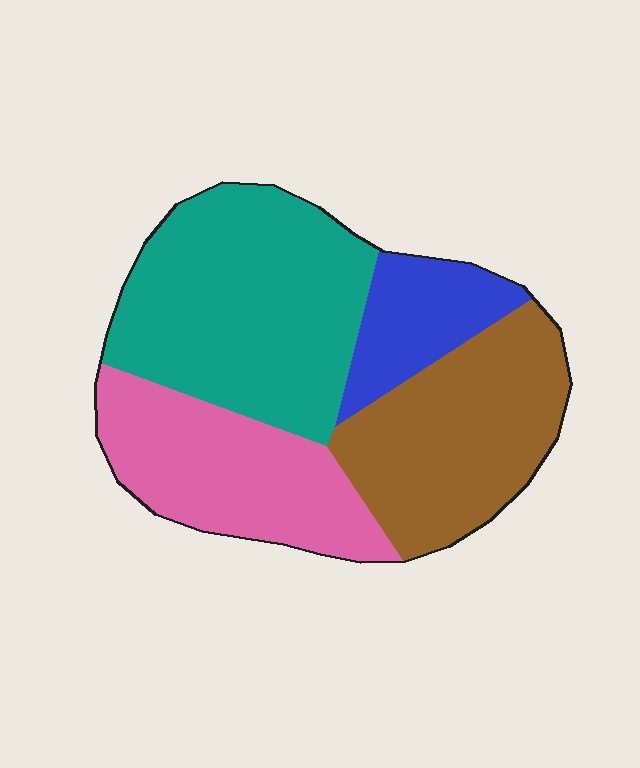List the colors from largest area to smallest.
From largest to smallest: teal, brown, pink, blue.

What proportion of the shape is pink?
Pink takes up about one quarter (1/4) of the shape.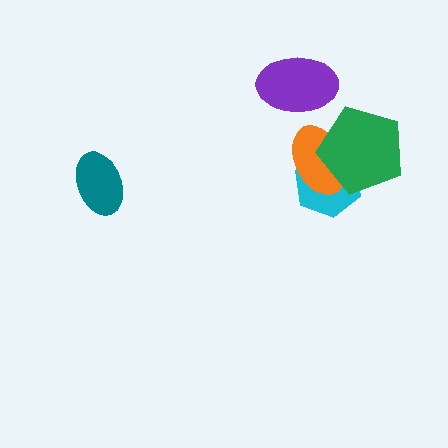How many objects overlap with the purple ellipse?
0 objects overlap with the purple ellipse.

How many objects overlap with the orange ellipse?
2 objects overlap with the orange ellipse.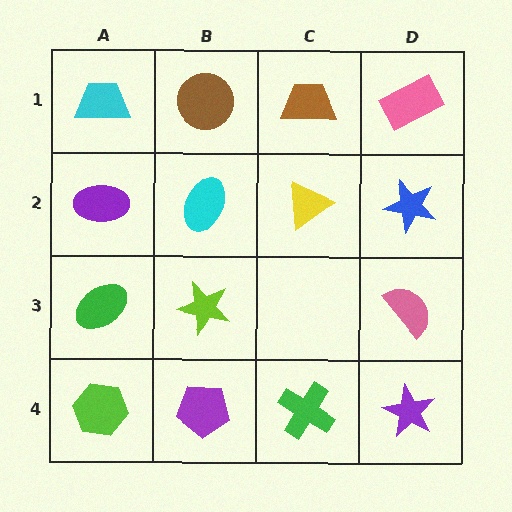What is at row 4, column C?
A green cross.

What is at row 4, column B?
A purple pentagon.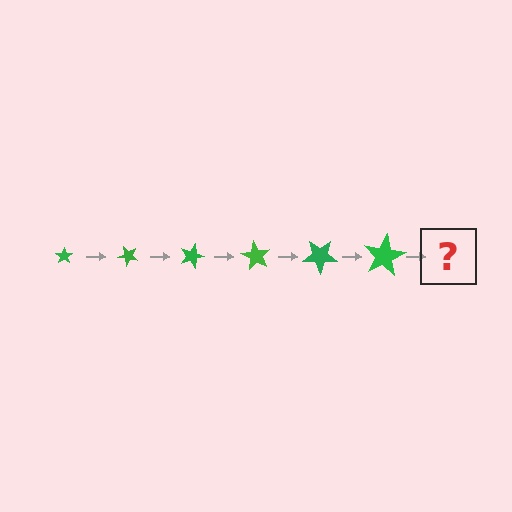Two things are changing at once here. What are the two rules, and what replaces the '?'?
The two rules are that the star grows larger each step and it rotates 45 degrees each step. The '?' should be a star, larger than the previous one and rotated 270 degrees from the start.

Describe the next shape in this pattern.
It should be a star, larger than the previous one and rotated 270 degrees from the start.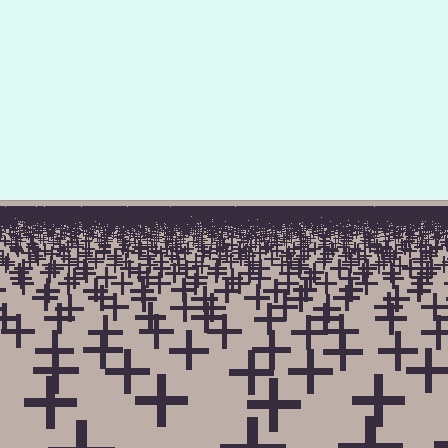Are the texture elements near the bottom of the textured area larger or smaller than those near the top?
Larger. Near the bottom, elements are closer to the viewer and appear at a bigger on-screen size.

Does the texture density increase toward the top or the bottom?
Density increases toward the top.